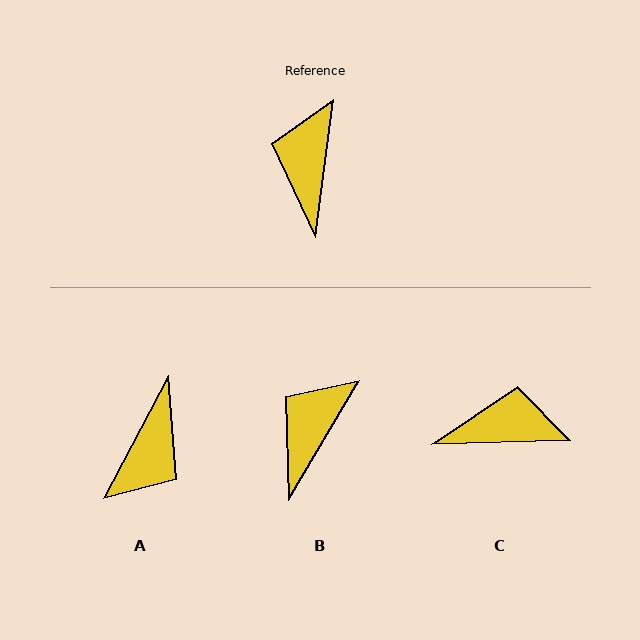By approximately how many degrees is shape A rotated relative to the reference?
Approximately 160 degrees counter-clockwise.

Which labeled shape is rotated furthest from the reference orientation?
A, about 160 degrees away.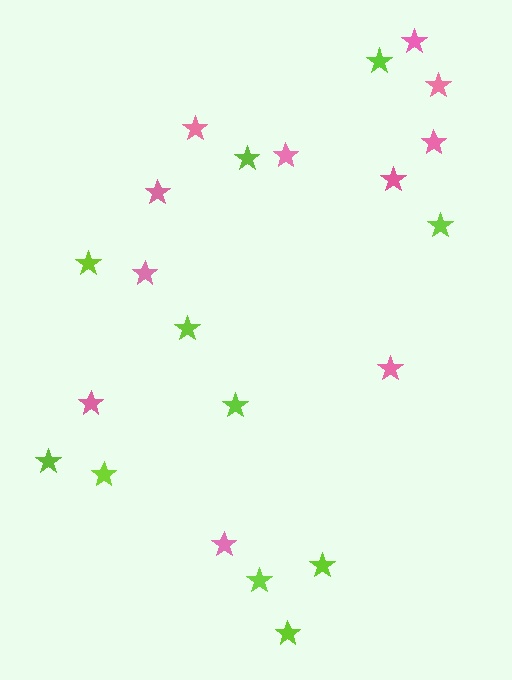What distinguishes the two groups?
There are 2 groups: one group of pink stars (11) and one group of lime stars (11).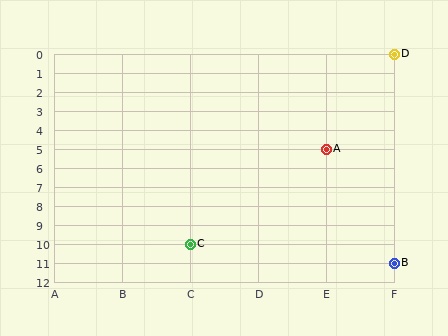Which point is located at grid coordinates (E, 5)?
Point A is at (E, 5).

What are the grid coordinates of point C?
Point C is at grid coordinates (C, 10).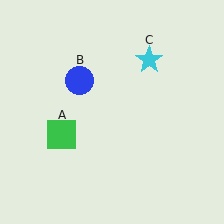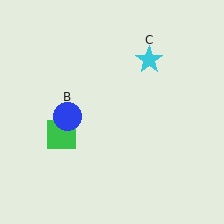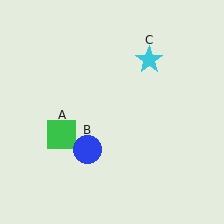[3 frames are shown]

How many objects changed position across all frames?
1 object changed position: blue circle (object B).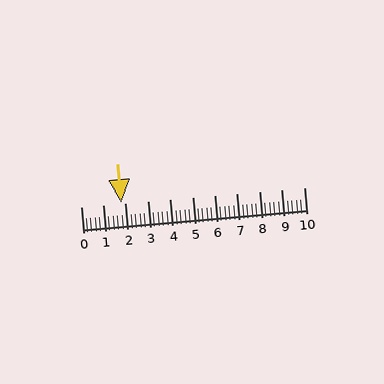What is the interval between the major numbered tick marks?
The major tick marks are spaced 1 units apart.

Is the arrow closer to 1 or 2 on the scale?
The arrow is closer to 2.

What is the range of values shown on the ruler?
The ruler shows values from 0 to 10.